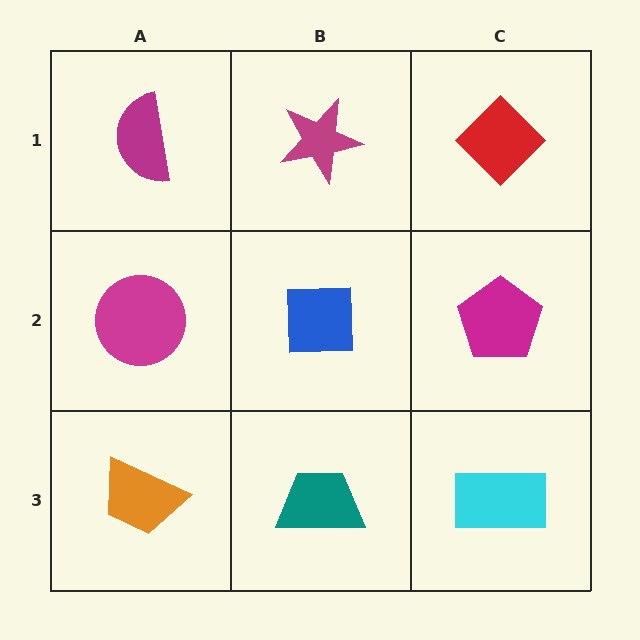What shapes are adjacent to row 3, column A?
A magenta circle (row 2, column A), a teal trapezoid (row 3, column B).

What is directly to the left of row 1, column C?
A magenta star.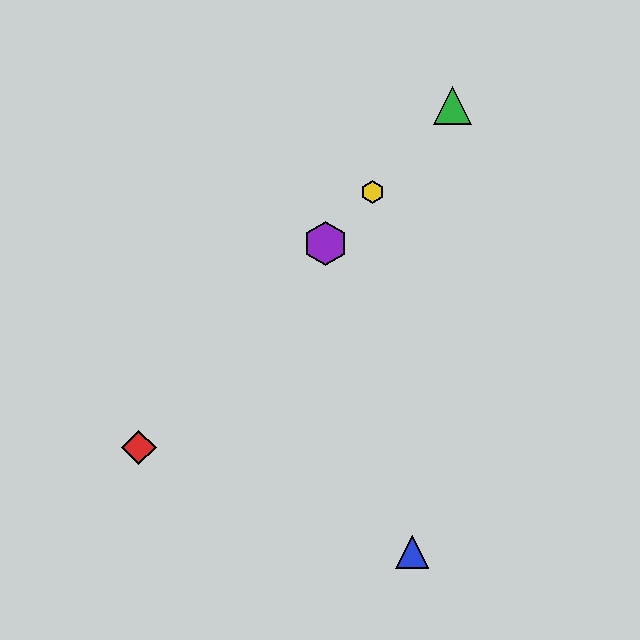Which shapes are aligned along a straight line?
The red diamond, the green triangle, the yellow hexagon, the purple hexagon are aligned along a straight line.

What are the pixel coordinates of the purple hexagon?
The purple hexagon is at (325, 244).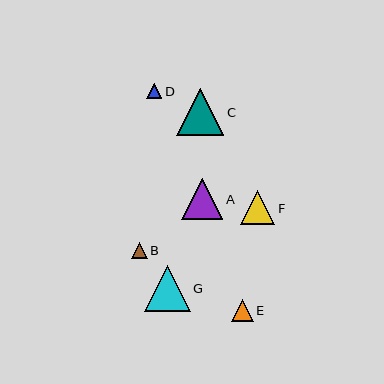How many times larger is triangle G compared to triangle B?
Triangle G is approximately 2.9 times the size of triangle B.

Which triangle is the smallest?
Triangle D is the smallest with a size of approximately 15 pixels.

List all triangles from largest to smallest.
From largest to smallest: C, G, A, F, E, B, D.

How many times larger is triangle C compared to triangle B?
Triangle C is approximately 3.0 times the size of triangle B.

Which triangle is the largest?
Triangle C is the largest with a size of approximately 47 pixels.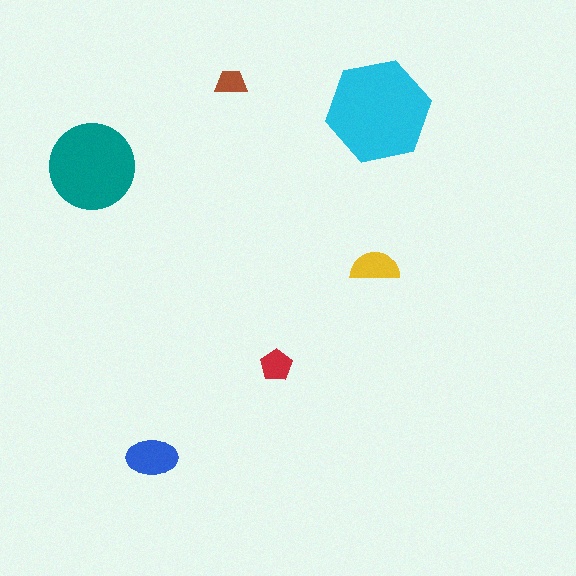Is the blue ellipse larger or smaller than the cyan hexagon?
Smaller.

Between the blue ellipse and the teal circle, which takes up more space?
The teal circle.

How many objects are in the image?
There are 6 objects in the image.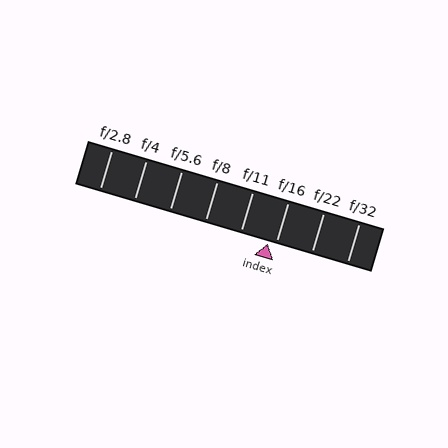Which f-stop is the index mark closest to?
The index mark is closest to f/16.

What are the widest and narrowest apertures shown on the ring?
The widest aperture shown is f/2.8 and the narrowest is f/32.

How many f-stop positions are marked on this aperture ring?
There are 8 f-stop positions marked.